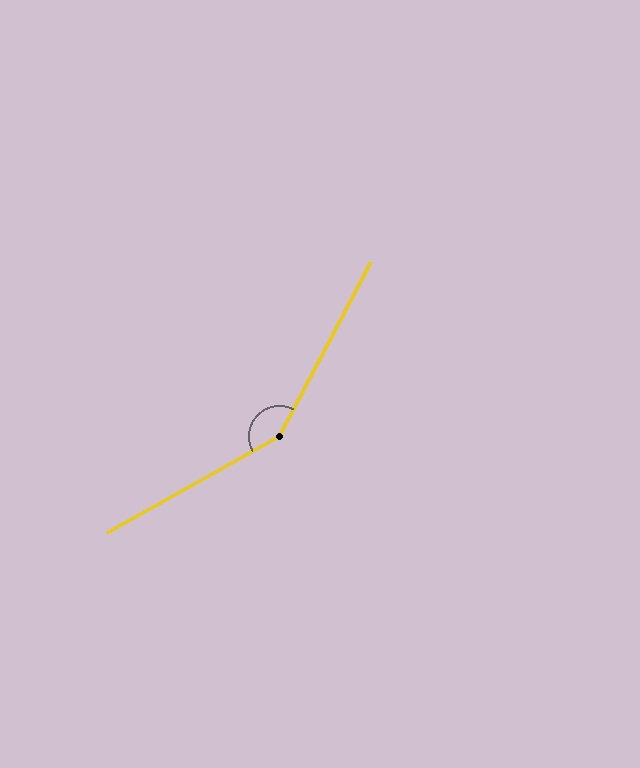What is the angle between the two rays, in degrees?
Approximately 147 degrees.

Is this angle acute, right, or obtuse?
It is obtuse.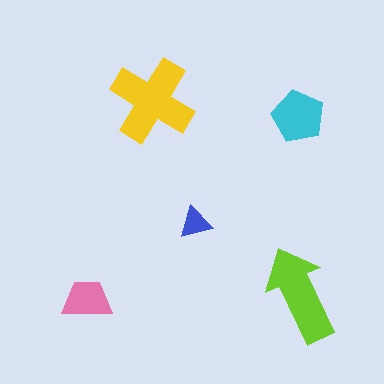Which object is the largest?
The yellow cross.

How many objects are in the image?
There are 5 objects in the image.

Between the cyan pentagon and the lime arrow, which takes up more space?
The lime arrow.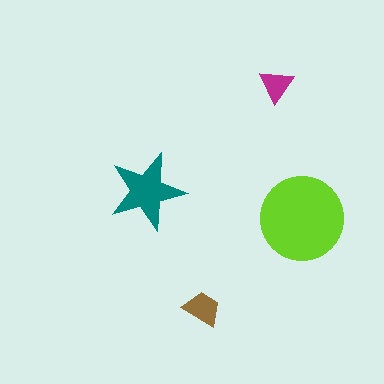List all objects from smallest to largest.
The magenta triangle, the brown trapezoid, the teal star, the lime circle.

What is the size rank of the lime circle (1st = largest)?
1st.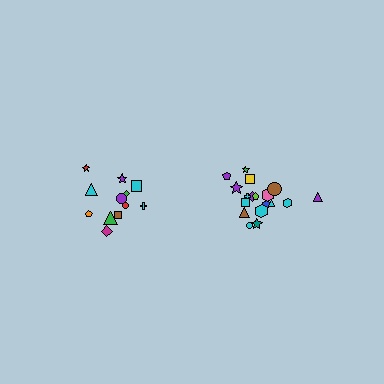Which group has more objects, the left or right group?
The right group.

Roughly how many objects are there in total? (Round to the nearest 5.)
Roughly 30 objects in total.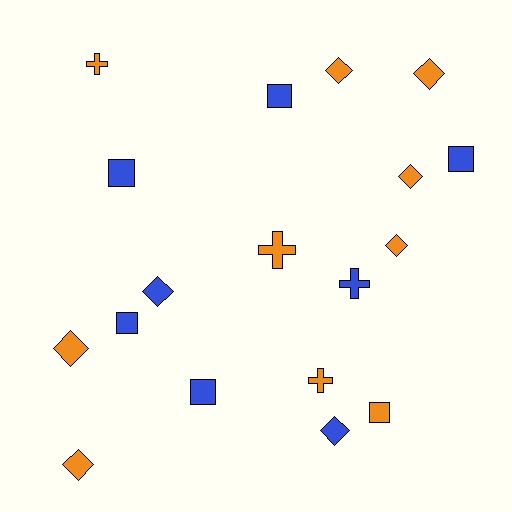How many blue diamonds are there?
There are 2 blue diamonds.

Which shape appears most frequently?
Diamond, with 8 objects.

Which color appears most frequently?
Orange, with 10 objects.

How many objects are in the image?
There are 18 objects.